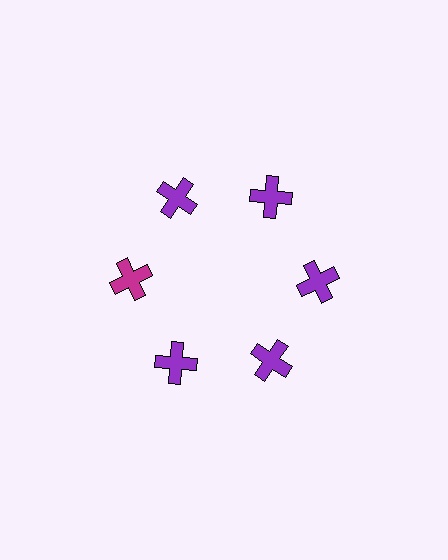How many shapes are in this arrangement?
There are 6 shapes arranged in a ring pattern.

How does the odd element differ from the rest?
It has a different color: magenta instead of purple.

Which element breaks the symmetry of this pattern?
The magenta cross at roughly the 9 o'clock position breaks the symmetry. All other shapes are purple crosses.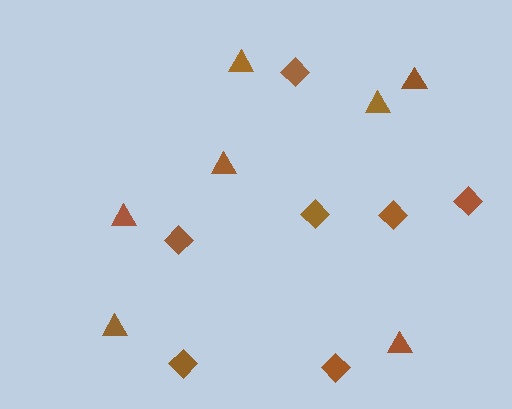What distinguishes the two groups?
There are 2 groups: one group of triangles (7) and one group of diamonds (7).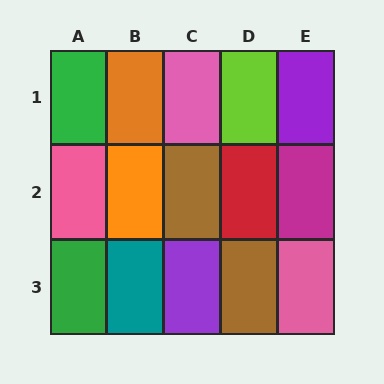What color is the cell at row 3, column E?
Pink.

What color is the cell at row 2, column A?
Pink.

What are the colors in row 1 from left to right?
Green, orange, pink, lime, purple.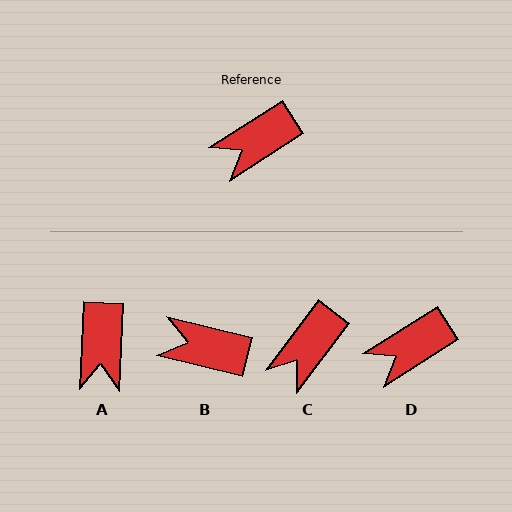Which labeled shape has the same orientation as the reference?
D.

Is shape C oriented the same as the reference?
No, it is off by about 21 degrees.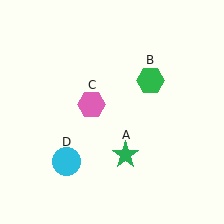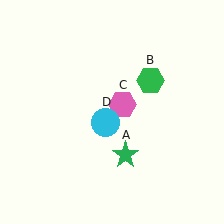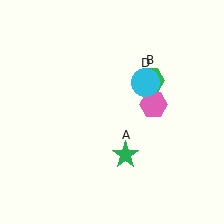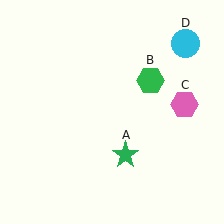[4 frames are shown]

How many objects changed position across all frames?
2 objects changed position: pink hexagon (object C), cyan circle (object D).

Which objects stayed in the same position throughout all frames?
Green star (object A) and green hexagon (object B) remained stationary.